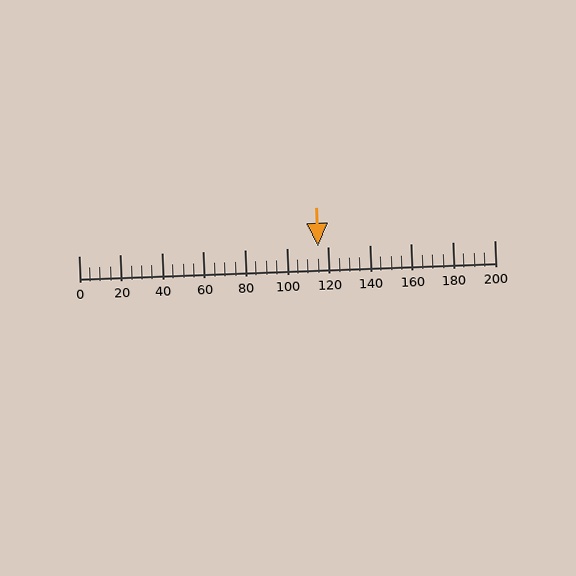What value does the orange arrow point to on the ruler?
The orange arrow points to approximately 115.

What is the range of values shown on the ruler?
The ruler shows values from 0 to 200.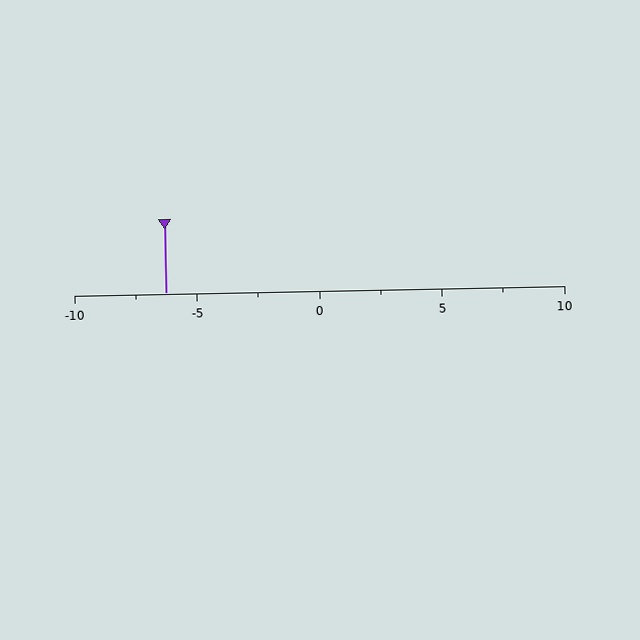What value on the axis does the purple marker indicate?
The marker indicates approximately -6.2.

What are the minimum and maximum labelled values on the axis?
The axis runs from -10 to 10.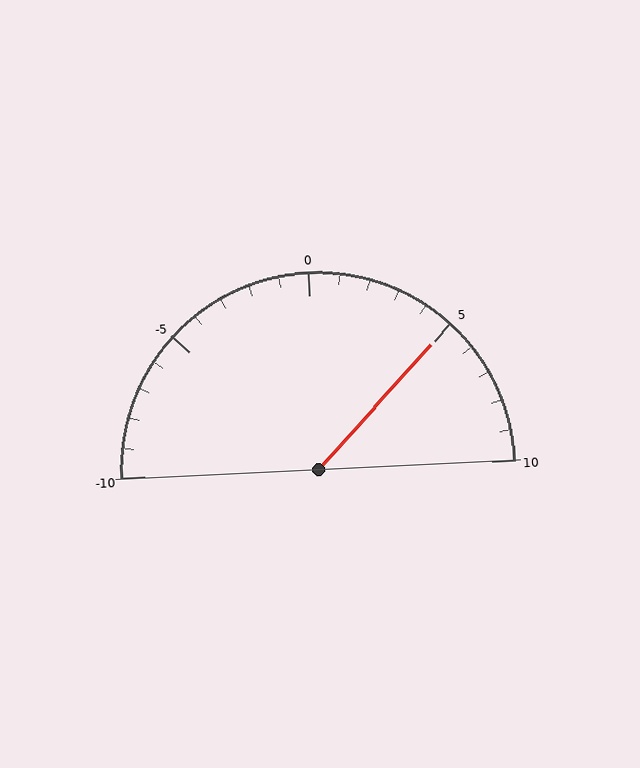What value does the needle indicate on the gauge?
The needle indicates approximately 5.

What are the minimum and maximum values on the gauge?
The gauge ranges from -10 to 10.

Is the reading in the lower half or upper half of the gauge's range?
The reading is in the upper half of the range (-10 to 10).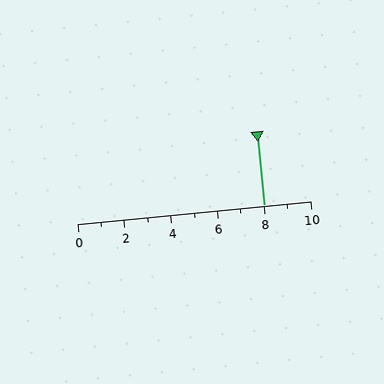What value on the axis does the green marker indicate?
The marker indicates approximately 8.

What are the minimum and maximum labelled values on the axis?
The axis runs from 0 to 10.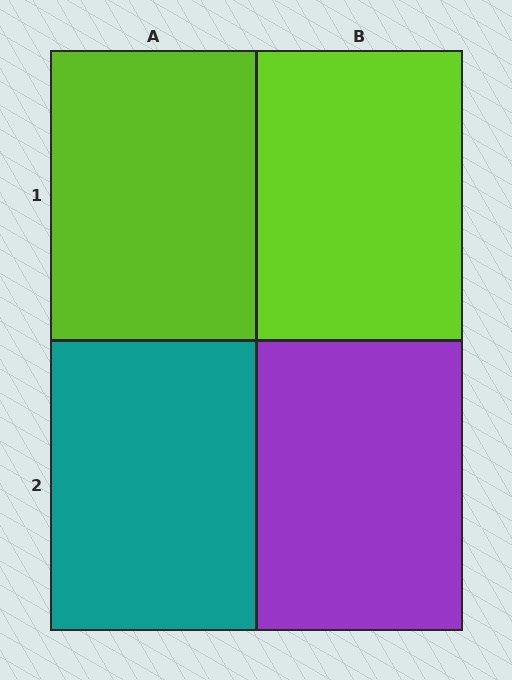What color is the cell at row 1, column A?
Lime.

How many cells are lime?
2 cells are lime.